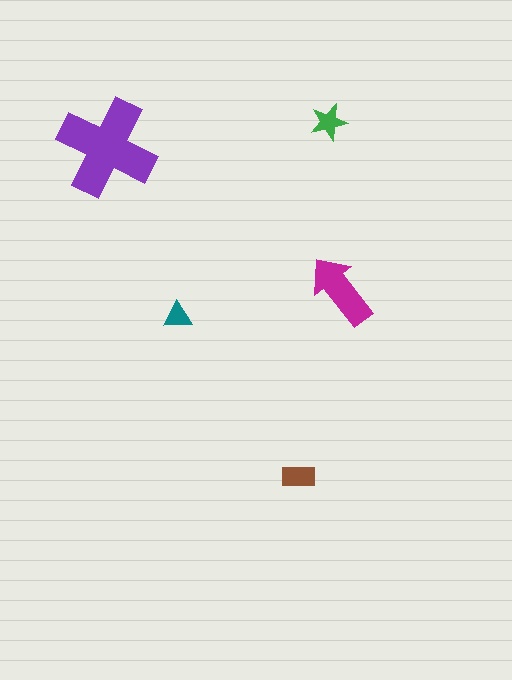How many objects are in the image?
There are 5 objects in the image.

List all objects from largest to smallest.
The purple cross, the magenta arrow, the brown rectangle, the green star, the teal triangle.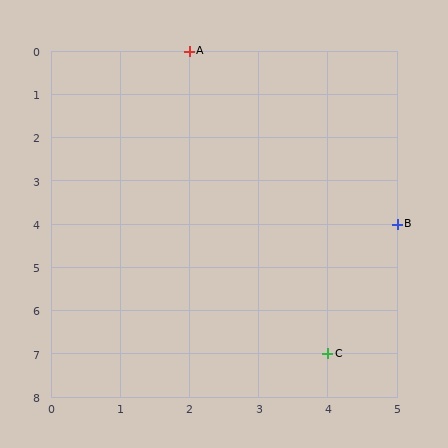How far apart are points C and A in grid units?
Points C and A are 2 columns and 7 rows apart (about 7.3 grid units diagonally).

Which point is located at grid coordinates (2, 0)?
Point A is at (2, 0).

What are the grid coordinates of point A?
Point A is at grid coordinates (2, 0).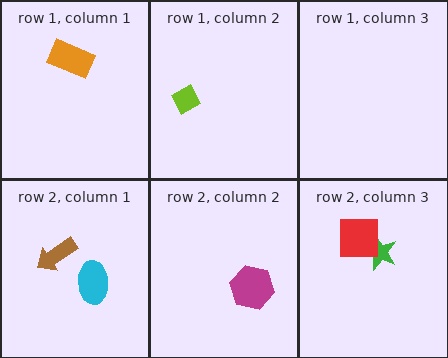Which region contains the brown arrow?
The row 2, column 1 region.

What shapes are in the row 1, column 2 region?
The lime diamond.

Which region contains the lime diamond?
The row 1, column 2 region.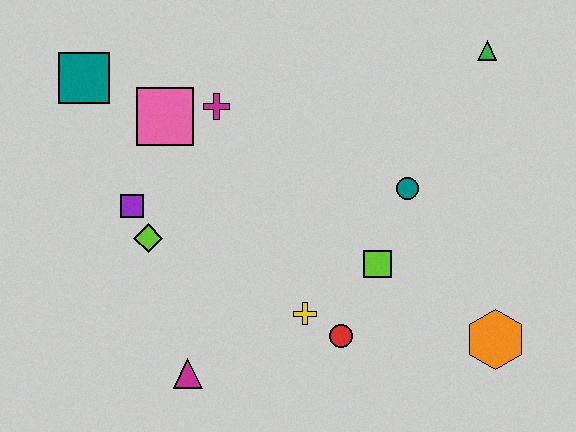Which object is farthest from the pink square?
The orange hexagon is farthest from the pink square.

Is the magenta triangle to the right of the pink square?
Yes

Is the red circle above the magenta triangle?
Yes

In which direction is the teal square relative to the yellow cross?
The teal square is above the yellow cross.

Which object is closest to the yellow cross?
The red circle is closest to the yellow cross.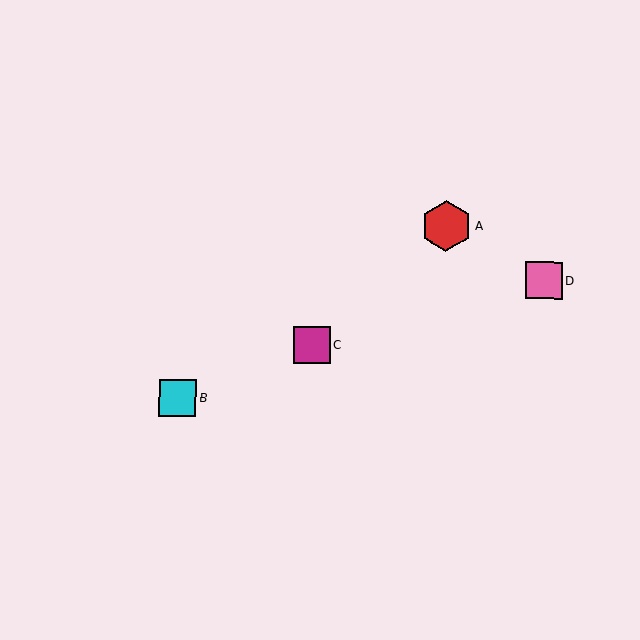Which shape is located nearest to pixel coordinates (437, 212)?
The red hexagon (labeled A) at (446, 226) is nearest to that location.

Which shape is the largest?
The red hexagon (labeled A) is the largest.